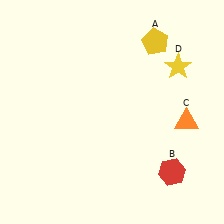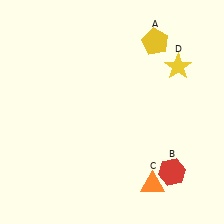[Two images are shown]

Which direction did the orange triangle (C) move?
The orange triangle (C) moved down.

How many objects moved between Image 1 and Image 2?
1 object moved between the two images.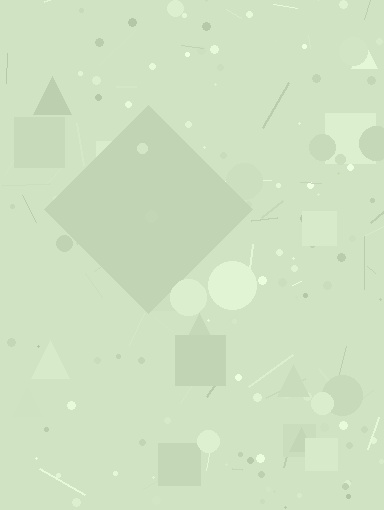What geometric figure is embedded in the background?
A diamond is embedded in the background.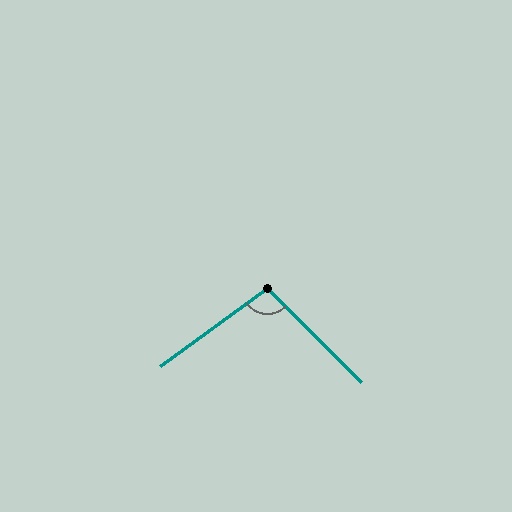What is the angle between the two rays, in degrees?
Approximately 98 degrees.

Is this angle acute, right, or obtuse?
It is obtuse.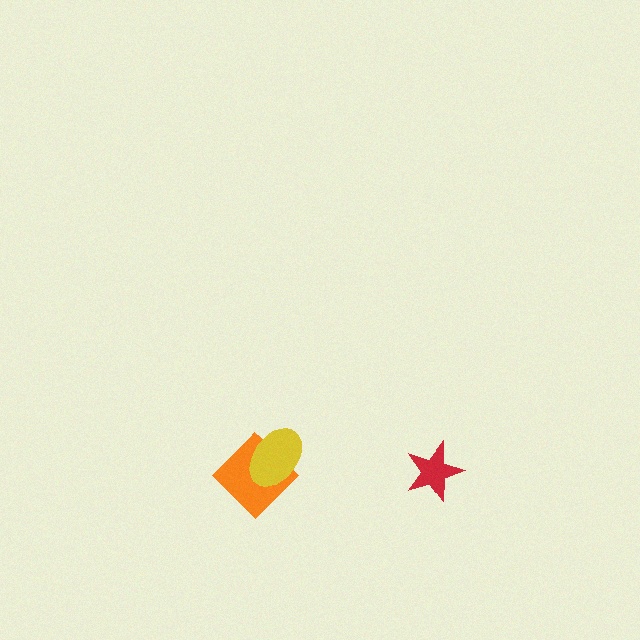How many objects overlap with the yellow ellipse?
1 object overlaps with the yellow ellipse.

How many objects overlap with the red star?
0 objects overlap with the red star.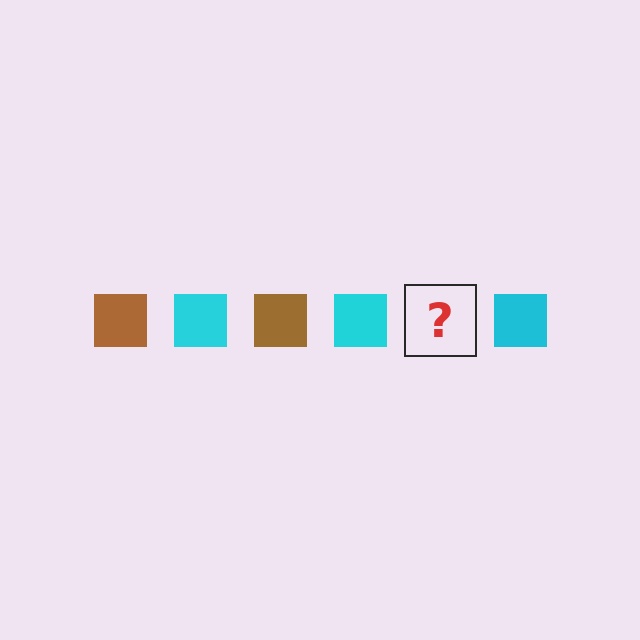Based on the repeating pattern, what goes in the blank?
The blank should be a brown square.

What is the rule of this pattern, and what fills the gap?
The rule is that the pattern cycles through brown, cyan squares. The gap should be filled with a brown square.